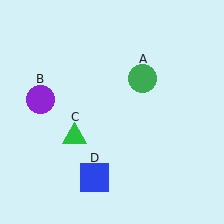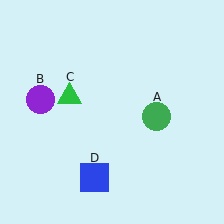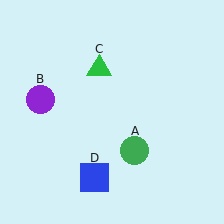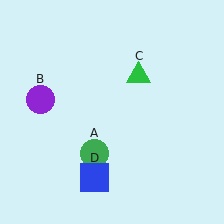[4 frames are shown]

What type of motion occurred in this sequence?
The green circle (object A), green triangle (object C) rotated clockwise around the center of the scene.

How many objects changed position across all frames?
2 objects changed position: green circle (object A), green triangle (object C).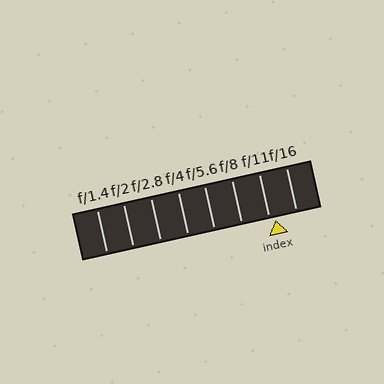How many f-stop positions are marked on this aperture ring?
There are 8 f-stop positions marked.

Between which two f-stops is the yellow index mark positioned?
The index mark is between f/11 and f/16.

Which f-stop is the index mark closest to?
The index mark is closest to f/11.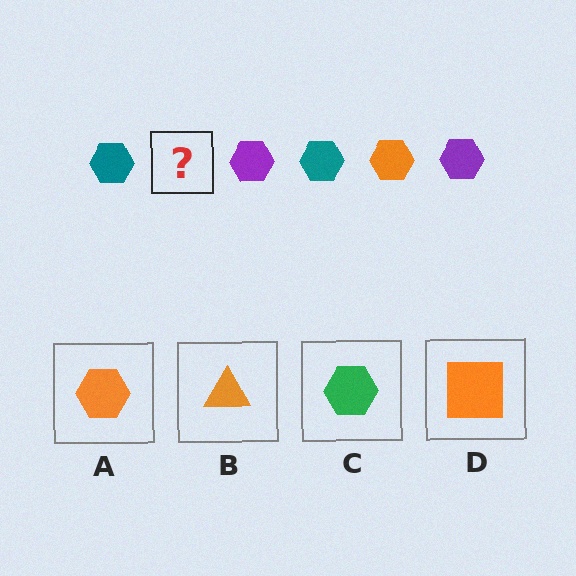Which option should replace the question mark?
Option A.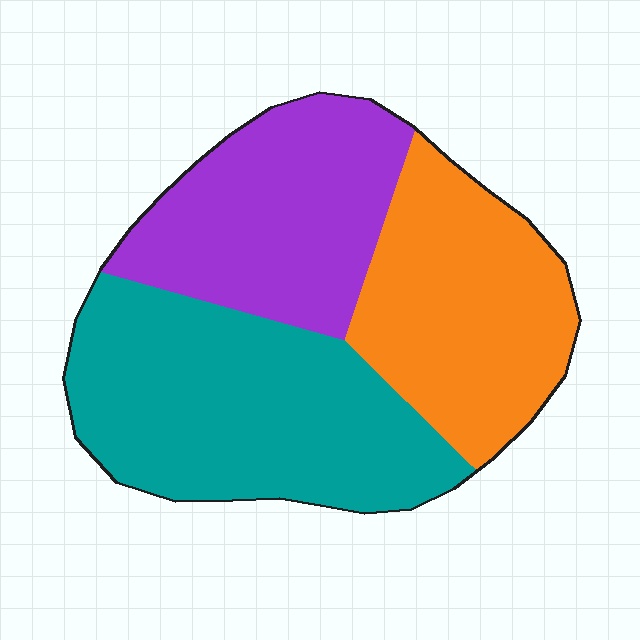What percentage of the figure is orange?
Orange takes up about one third (1/3) of the figure.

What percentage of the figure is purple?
Purple covers roughly 30% of the figure.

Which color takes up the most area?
Teal, at roughly 40%.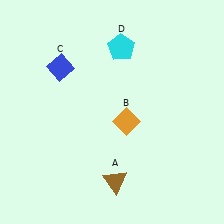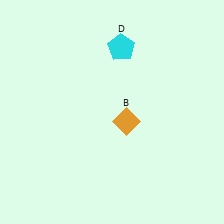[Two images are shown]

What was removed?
The brown triangle (A), the blue diamond (C) were removed in Image 2.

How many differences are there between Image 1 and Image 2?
There are 2 differences between the two images.